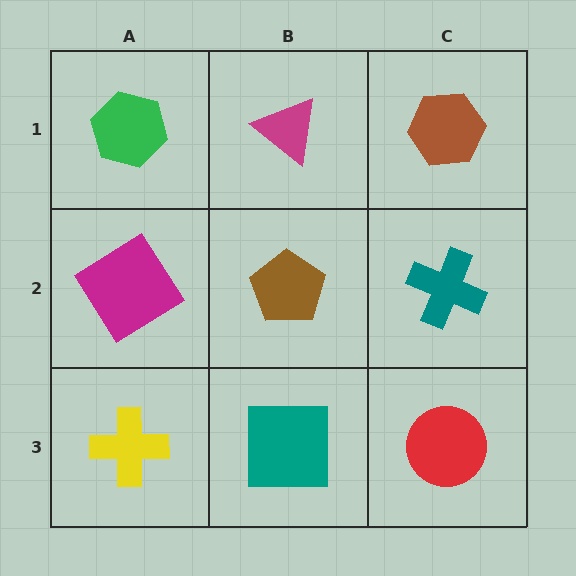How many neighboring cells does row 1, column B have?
3.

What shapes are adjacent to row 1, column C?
A teal cross (row 2, column C), a magenta triangle (row 1, column B).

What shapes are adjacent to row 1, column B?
A brown pentagon (row 2, column B), a green hexagon (row 1, column A), a brown hexagon (row 1, column C).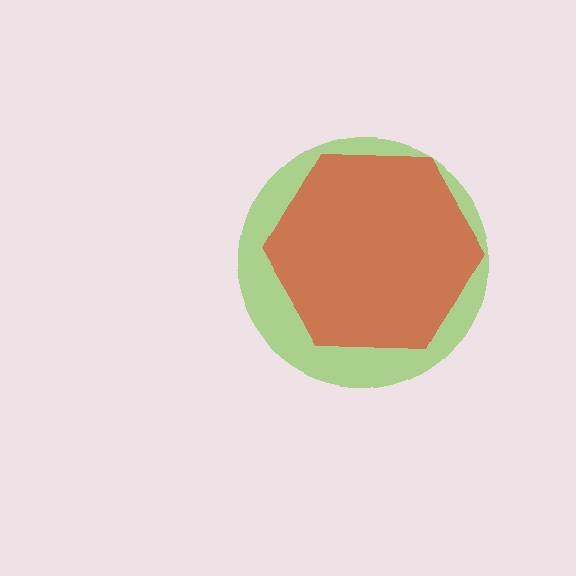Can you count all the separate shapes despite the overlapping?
Yes, there are 2 separate shapes.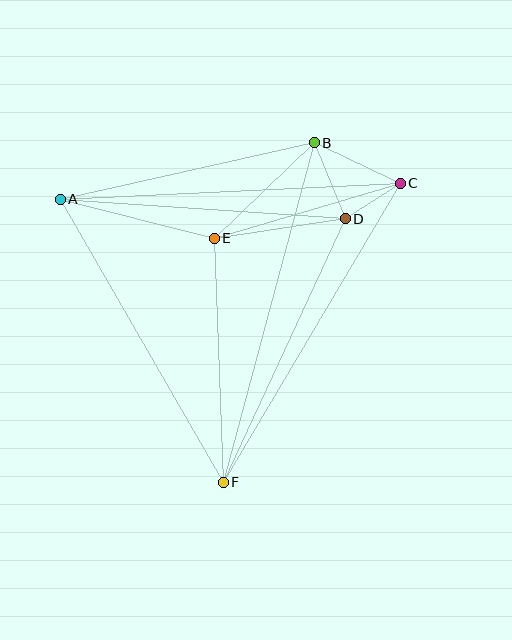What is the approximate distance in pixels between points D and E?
The distance between D and E is approximately 133 pixels.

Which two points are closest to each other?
Points C and D are closest to each other.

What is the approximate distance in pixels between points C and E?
The distance between C and E is approximately 194 pixels.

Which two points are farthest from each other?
Points B and F are farthest from each other.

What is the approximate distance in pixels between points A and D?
The distance between A and D is approximately 285 pixels.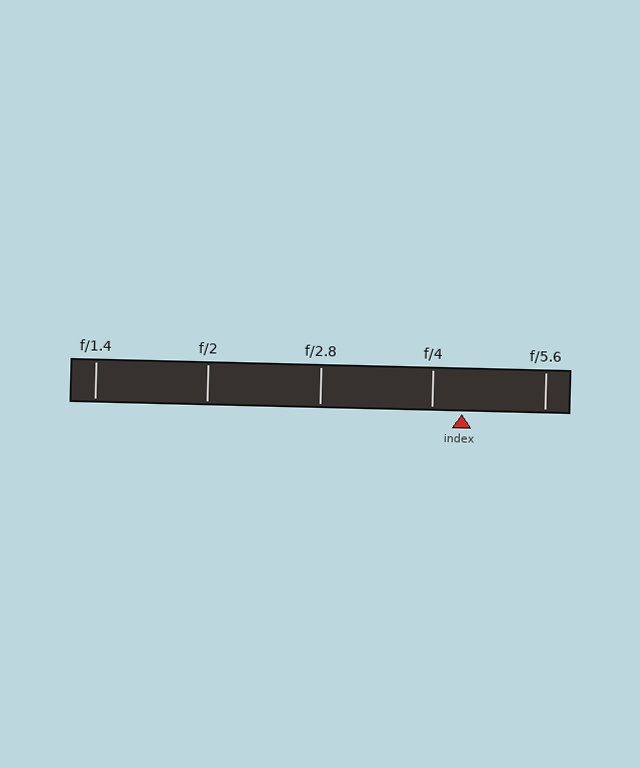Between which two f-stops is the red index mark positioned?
The index mark is between f/4 and f/5.6.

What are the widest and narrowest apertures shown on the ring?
The widest aperture shown is f/1.4 and the narrowest is f/5.6.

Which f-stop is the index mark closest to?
The index mark is closest to f/4.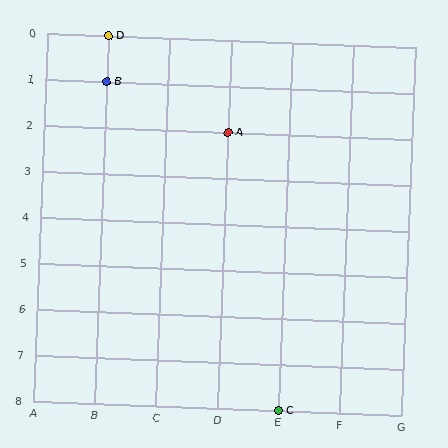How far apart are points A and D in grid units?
Points A and D are 2 columns and 2 rows apart (about 2.8 grid units diagonally).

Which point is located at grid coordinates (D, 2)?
Point A is at (D, 2).